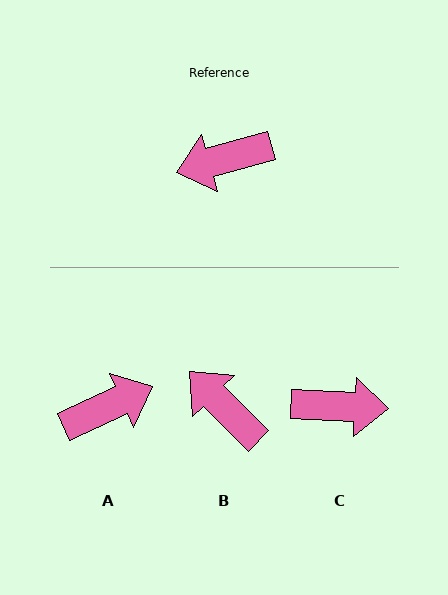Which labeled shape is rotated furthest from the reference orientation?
A, about 171 degrees away.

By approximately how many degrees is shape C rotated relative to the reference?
Approximately 161 degrees counter-clockwise.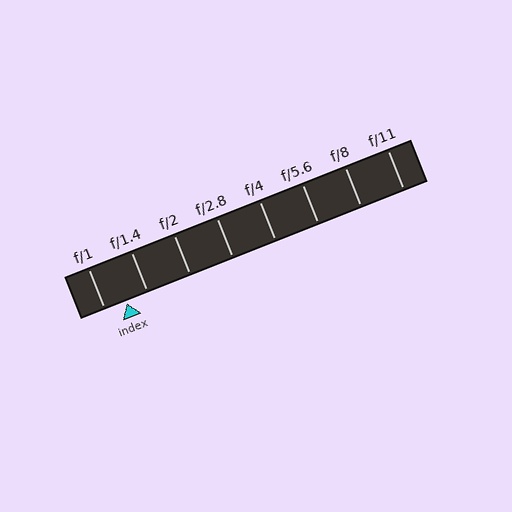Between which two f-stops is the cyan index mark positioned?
The index mark is between f/1 and f/1.4.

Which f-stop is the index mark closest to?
The index mark is closest to f/1.4.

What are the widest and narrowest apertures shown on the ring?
The widest aperture shown is f/1 and the narrowest is f/11.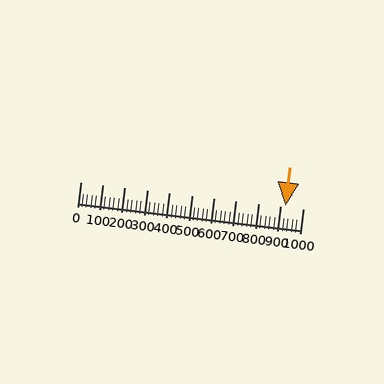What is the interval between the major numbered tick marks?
The major tick marks are spaced 100 units apart.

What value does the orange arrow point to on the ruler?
The orange arrow points to approximately 920.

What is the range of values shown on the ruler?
The ruler shows values from 0 to 1000.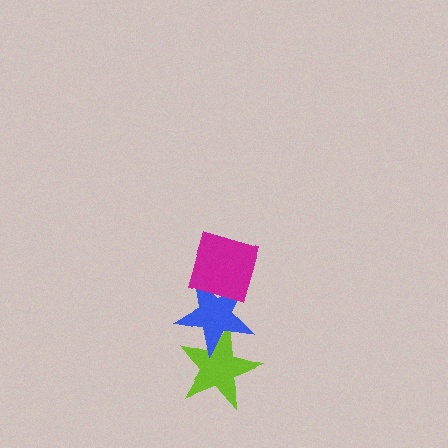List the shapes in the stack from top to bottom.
From top to bottom: the magenta diamond, the blue star, the lime star.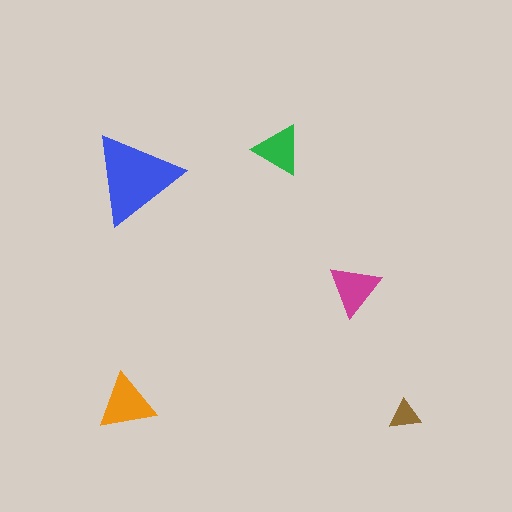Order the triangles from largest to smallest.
the blue one, the orange one, the magenta one, the green one, the brown one.